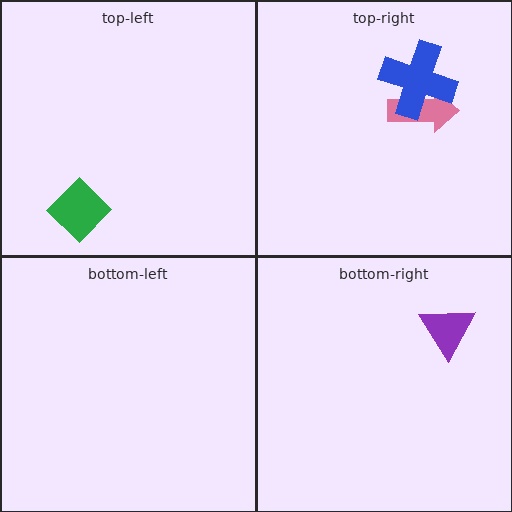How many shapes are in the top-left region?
1.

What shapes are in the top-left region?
The green diamond.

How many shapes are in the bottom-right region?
1.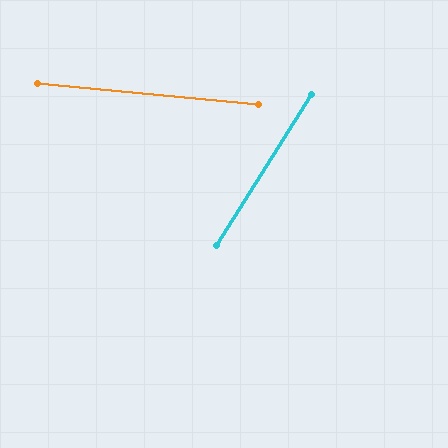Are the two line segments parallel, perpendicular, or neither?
Neither parallel nor perpendicular — they differ by about 63°.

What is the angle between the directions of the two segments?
Approximately 63 degrees.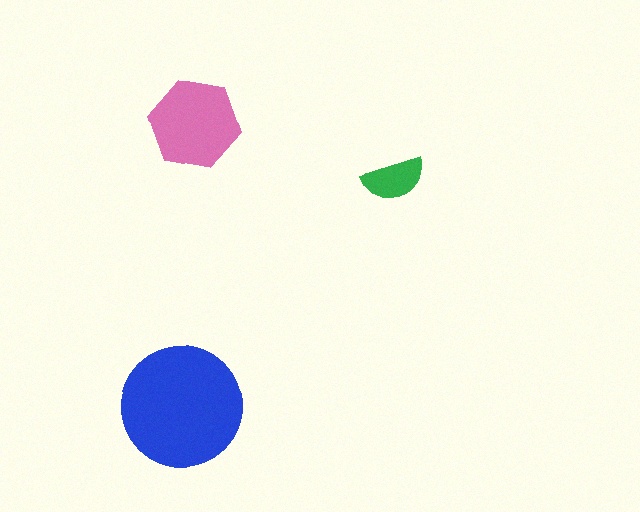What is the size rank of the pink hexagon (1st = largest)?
2nd.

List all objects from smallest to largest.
The green semicircle, the pink hexagon, the blue circle.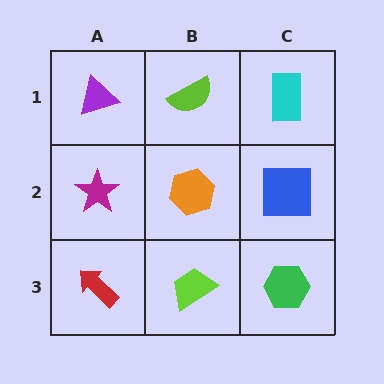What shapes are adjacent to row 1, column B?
An orange hexagon (row 2, column B), a purple triangle (row 1, column A), a cyan rectangle (row 1, column C).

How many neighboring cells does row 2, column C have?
3.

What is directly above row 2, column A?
A purple triangle.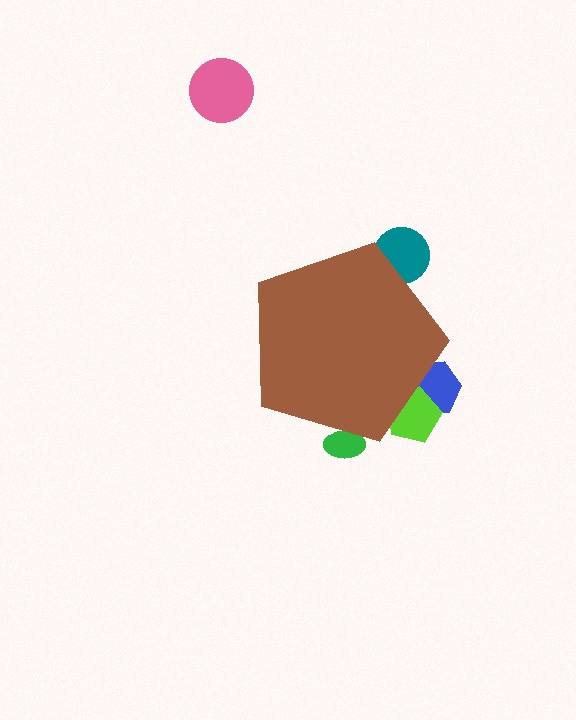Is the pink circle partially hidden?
No, the pink circle is fully visible.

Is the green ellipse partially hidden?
Yes, the green ellipse is partially hidden behind the brown pentagon.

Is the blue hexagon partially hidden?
Yes, the blue hexagon is partially hidden behind the brown pentagon.